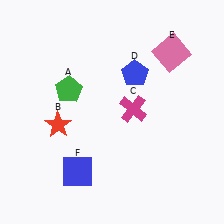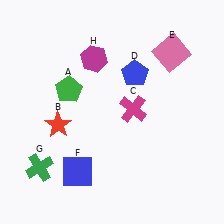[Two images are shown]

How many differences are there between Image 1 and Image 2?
There are 2 differences between the two images.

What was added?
A green cross (G), a magenta hexagon (H) were added in Image 2.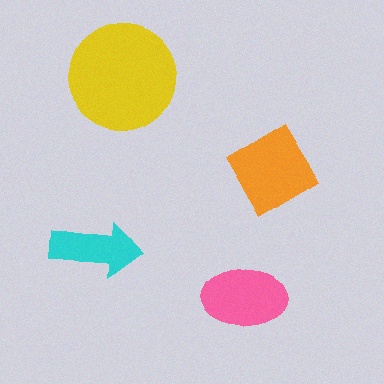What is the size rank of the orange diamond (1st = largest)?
2nd.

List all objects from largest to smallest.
The yellow circle, the orange diamond, the pink ellipse, the cyan arrow.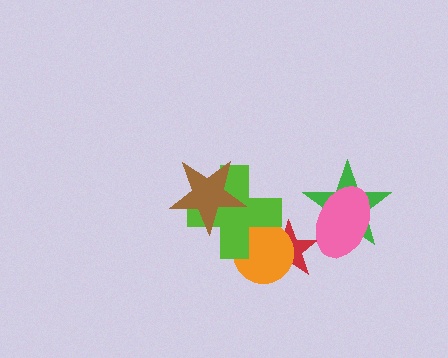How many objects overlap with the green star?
1 object overlaps with the green star.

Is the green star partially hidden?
Yes, it is partially covered by another shape.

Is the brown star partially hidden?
No, no other shape covers it.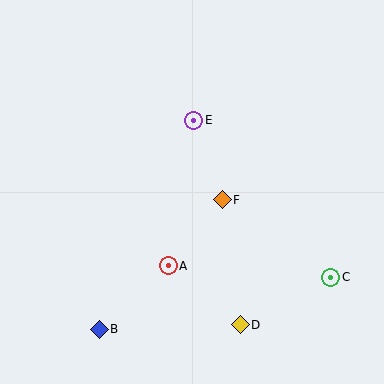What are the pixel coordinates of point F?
Point F is at (222, 200).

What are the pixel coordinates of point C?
Point C is at (331, 277).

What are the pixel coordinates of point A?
Point A is at (168, 266).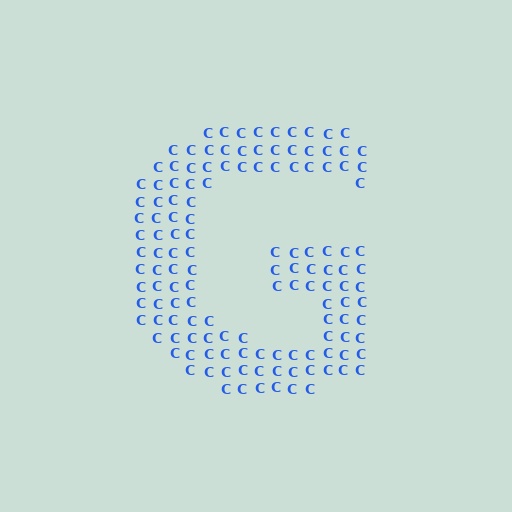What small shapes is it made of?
It is made of small letter C's.